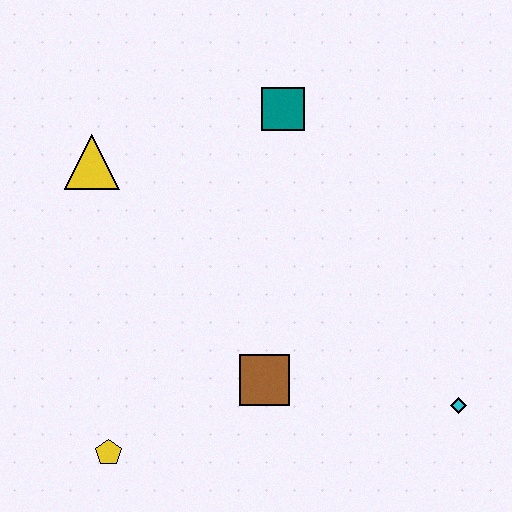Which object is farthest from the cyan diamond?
The yellow triangle is farthest from the cyan diamond.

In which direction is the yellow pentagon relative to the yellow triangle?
The yellow pentagon is below the yellow triangle.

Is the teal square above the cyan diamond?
Yes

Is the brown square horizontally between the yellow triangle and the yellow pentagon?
No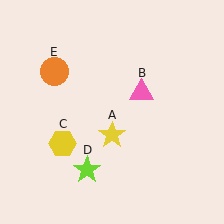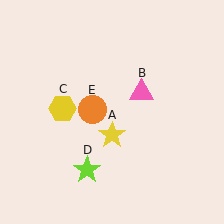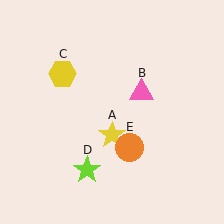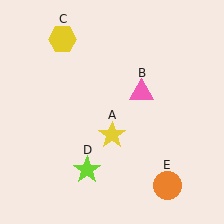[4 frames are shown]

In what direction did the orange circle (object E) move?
The orange circle (object E) moved down and to the right.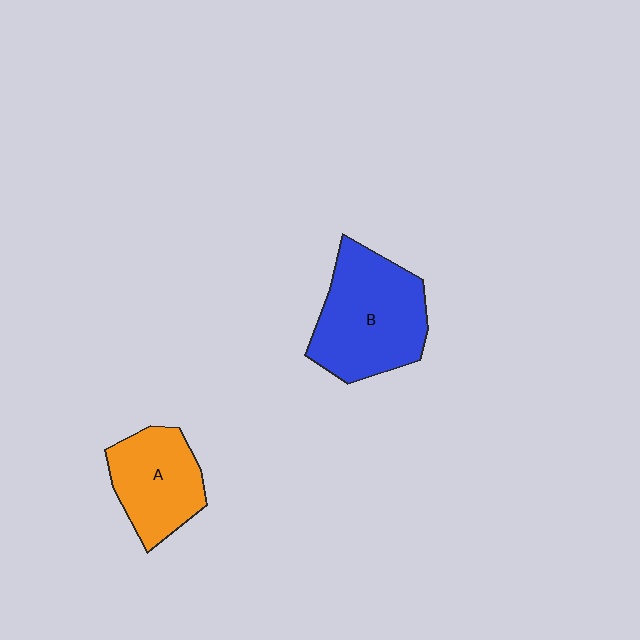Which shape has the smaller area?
Shape A (orange).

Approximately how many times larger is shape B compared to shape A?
Approximately 1.4 times.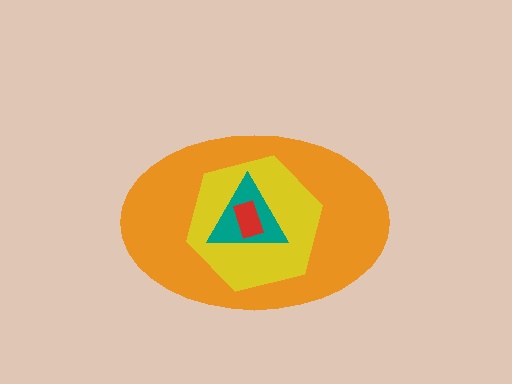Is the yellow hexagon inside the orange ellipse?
Yes.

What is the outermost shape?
The orange ellipse.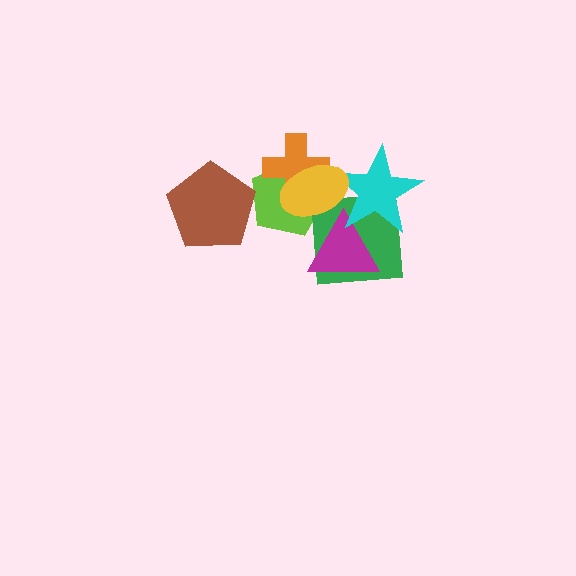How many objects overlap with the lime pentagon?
3 objects overlap with the lime pentagon.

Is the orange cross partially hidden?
Yes, it is partially covered by another shape.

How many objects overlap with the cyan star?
3 objects overlap with the cyan star.